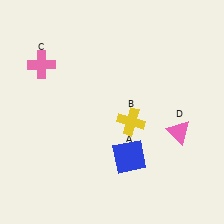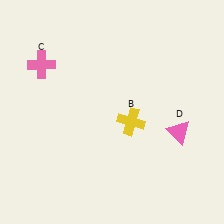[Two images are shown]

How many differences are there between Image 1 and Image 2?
There is 1 difference between the two images.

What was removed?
The blue square (A) was removed in Image 2.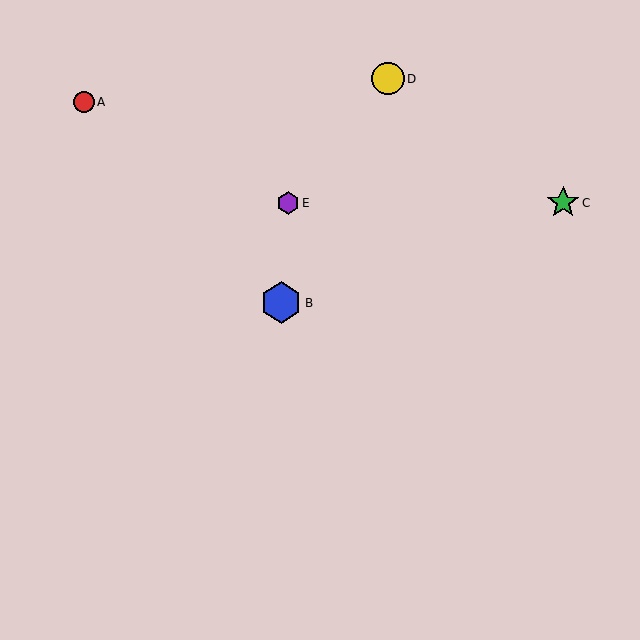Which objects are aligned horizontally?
Objects C, E are aligned horizontally.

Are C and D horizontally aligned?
No, C is at y≈203 and D is at y≈79.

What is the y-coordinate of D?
Object D is at y≈79.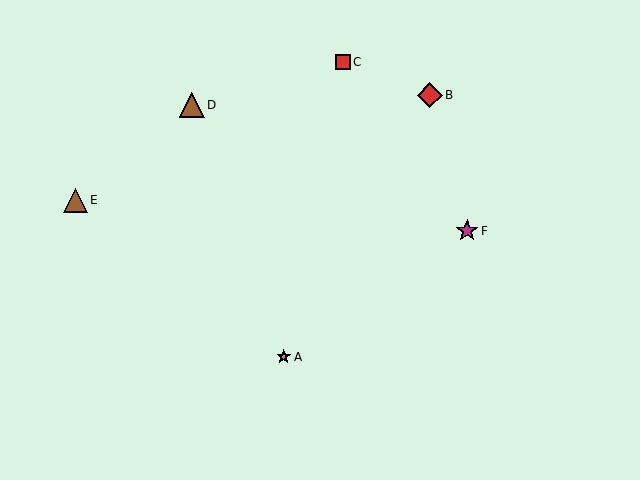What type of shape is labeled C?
Shape C is a red square.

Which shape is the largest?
The red diamond (labeled B) is the largest.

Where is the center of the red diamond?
The center of the red diamond is at (430, 95).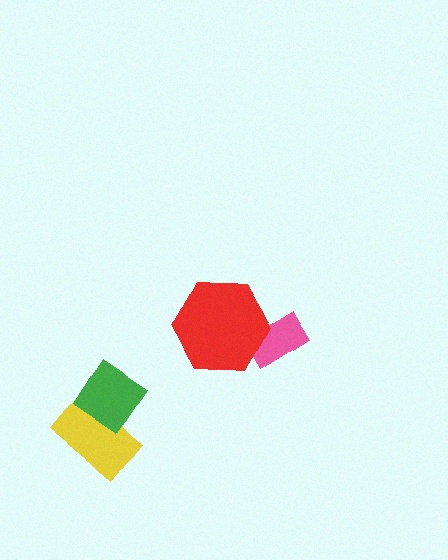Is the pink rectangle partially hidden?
Yes, it is partially covered by another shape.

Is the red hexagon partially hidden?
No, no other shape covers it.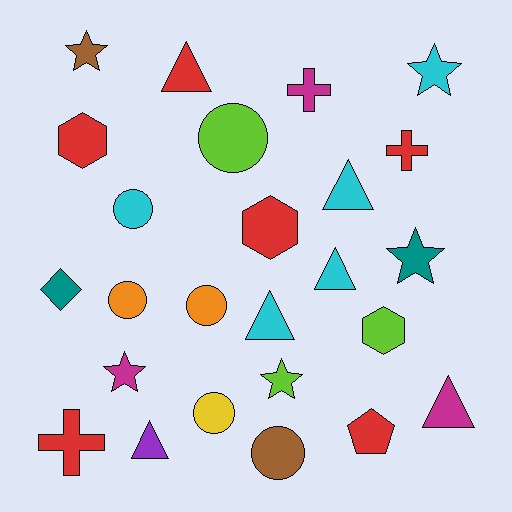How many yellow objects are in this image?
There is 1 yellow object.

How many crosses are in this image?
There are 3 crosses.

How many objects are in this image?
There are 25 objects.